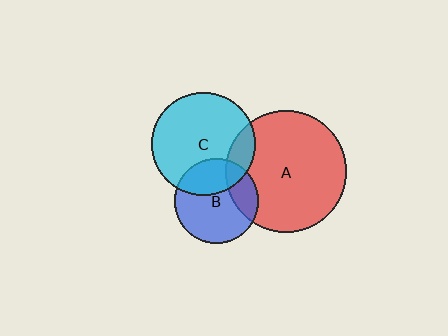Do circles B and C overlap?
Yes.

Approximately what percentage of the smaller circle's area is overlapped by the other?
Approximately 30%.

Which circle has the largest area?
Circle A (red).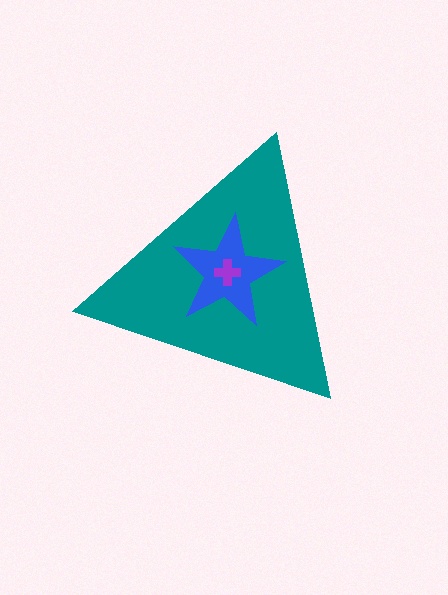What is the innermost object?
The purple cross.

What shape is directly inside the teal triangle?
The blue star.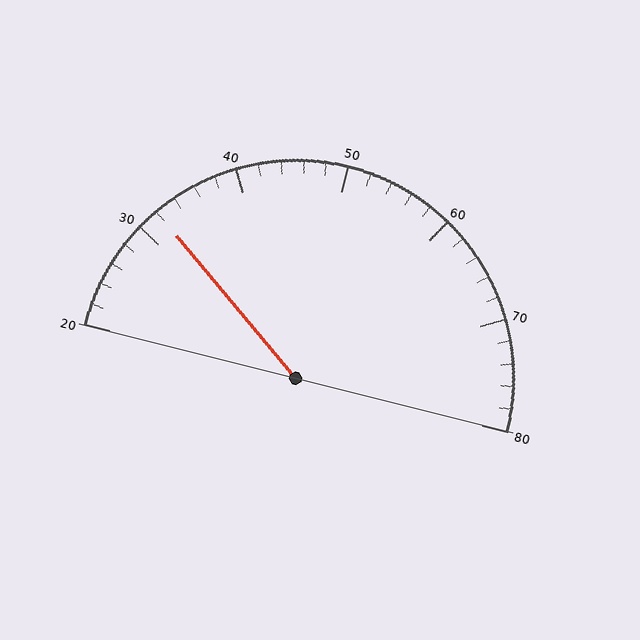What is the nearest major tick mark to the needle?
The nearest major tick mark is 30.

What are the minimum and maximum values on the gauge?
The gauge ranges from 20 to 80.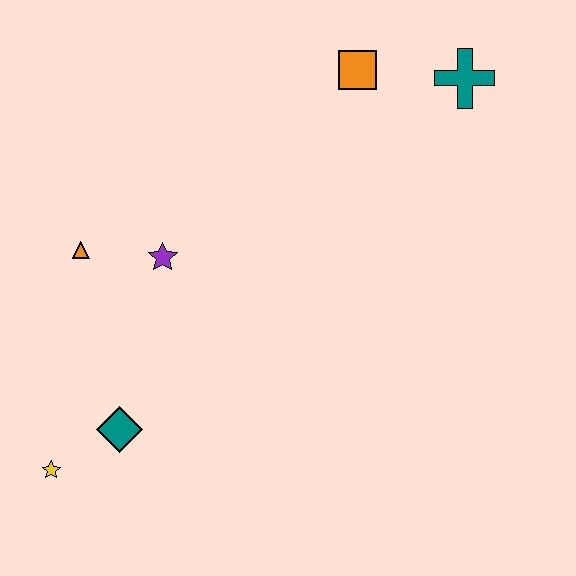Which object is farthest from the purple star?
The teal cross is farthest from the purple star.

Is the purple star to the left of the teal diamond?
No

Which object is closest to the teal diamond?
The yellow star is closest to the teal diamond.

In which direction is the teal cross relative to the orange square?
The teal cross is to the right of the orange square.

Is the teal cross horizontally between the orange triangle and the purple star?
No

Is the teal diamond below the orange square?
Yes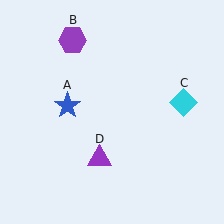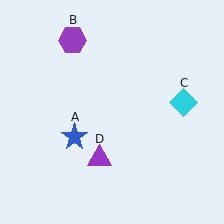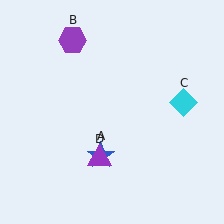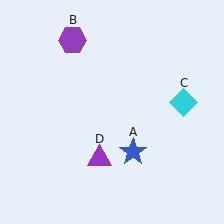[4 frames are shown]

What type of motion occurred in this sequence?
The blue star (object A) rotated counterclockwise around the center of the scene.